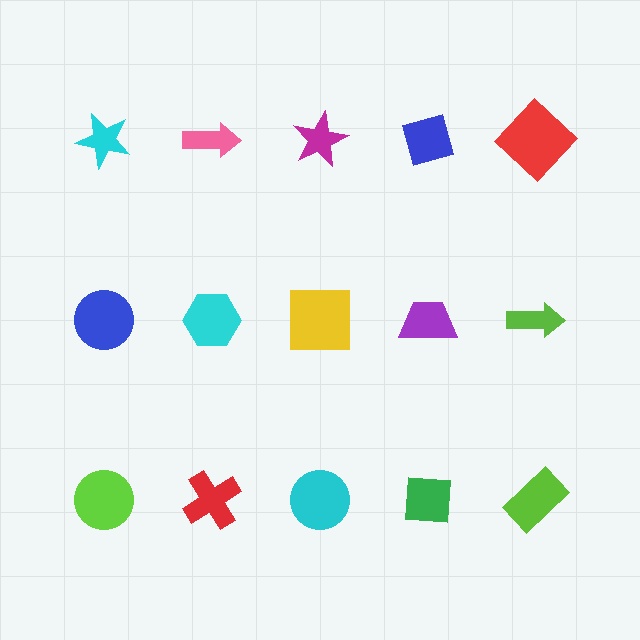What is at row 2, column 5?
A lime arrow.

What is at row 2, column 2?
A cyan hexagon.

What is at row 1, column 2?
A pink arrow.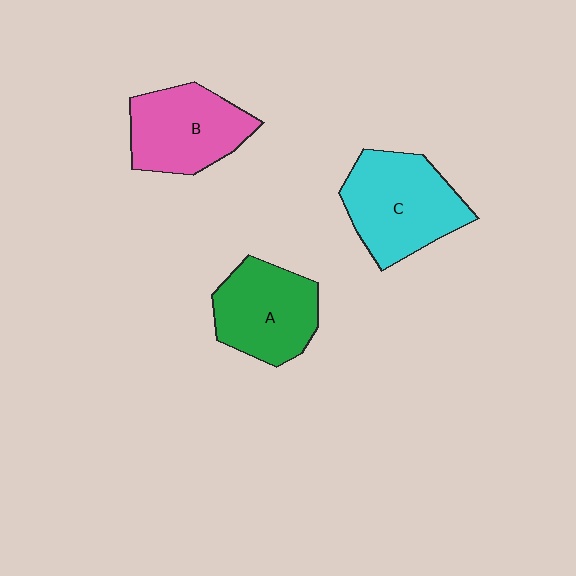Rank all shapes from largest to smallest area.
From largest to smallest: C (cyan), B (pink), A (green).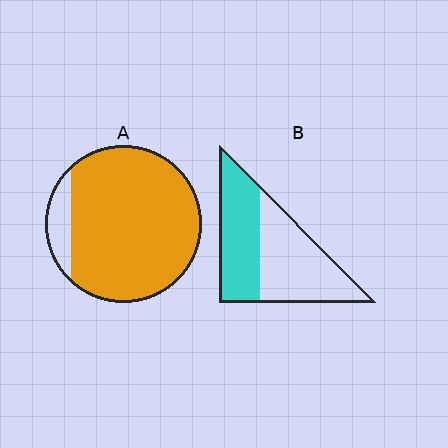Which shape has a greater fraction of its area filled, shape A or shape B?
Shape A.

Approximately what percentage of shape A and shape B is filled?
A is approximately 90% and B is approximately 45%.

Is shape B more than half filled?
No.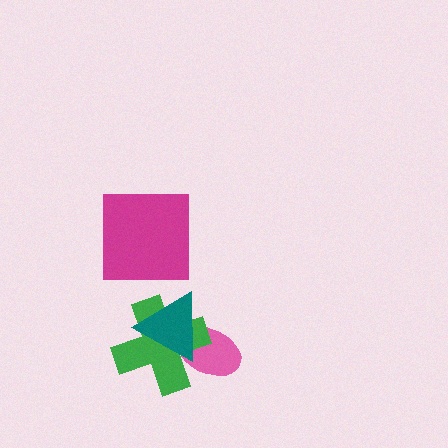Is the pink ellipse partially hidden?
Yes, it is partially covered by another shape.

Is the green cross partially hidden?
Yes, it is partially covered by another shape.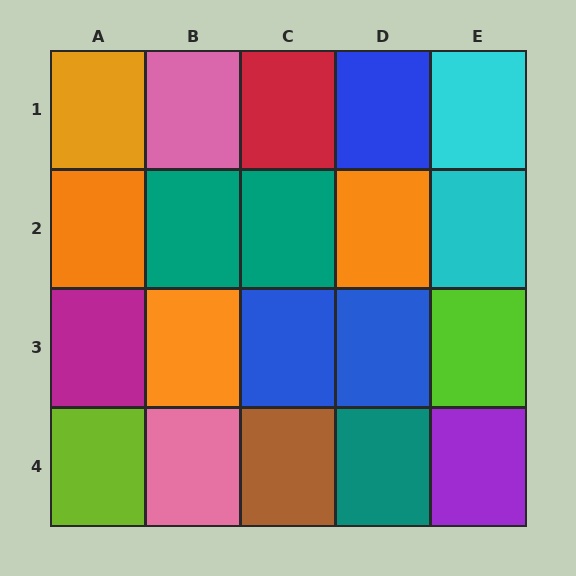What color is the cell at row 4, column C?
Brown.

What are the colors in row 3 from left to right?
Magenta, orange, blue, blue, lime.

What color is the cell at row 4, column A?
Lime.